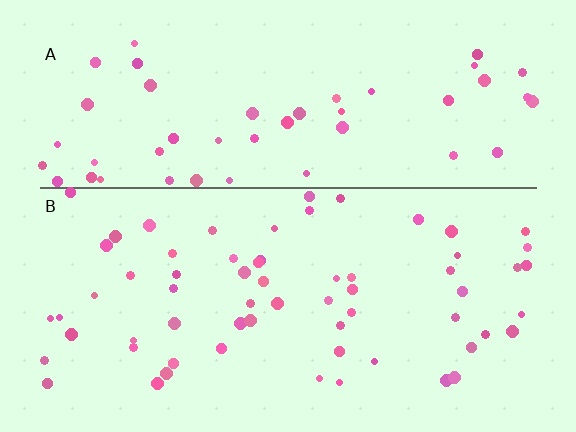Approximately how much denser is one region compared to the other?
Approximately 1.2× — region B over region A.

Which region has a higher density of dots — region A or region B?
B (the bottom).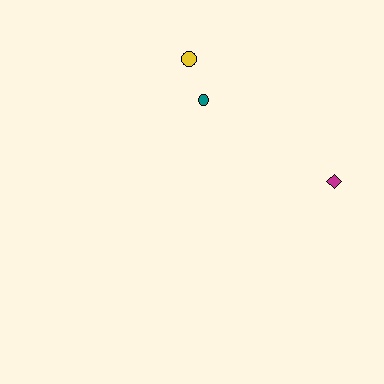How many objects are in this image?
There are 3 objects.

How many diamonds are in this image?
There is 1 diamond.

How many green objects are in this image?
There are no green objects.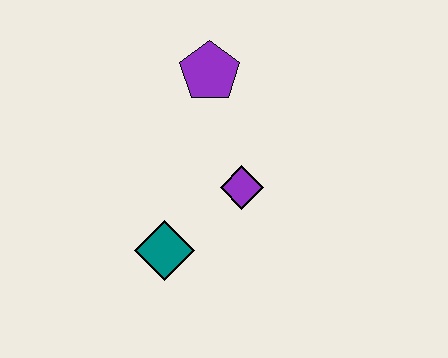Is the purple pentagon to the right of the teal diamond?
Yes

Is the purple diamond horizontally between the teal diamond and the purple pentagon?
No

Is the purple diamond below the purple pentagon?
Yes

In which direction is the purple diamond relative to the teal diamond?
The purple diamond is to the right of the teal diamond.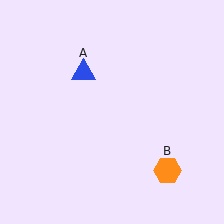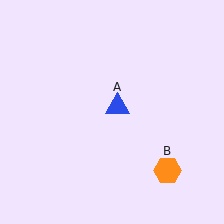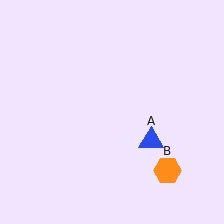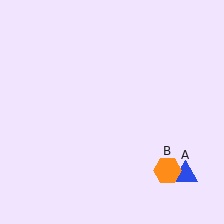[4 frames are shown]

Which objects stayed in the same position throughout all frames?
Orange hexagon (object B) remained stationary.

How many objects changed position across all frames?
1 object changed position: blue triangle (object A).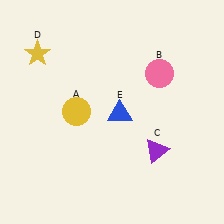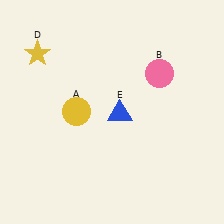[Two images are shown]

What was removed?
The purple triangle (C) was removed in Image 2.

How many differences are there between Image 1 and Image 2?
There is 1 difference between the two images.